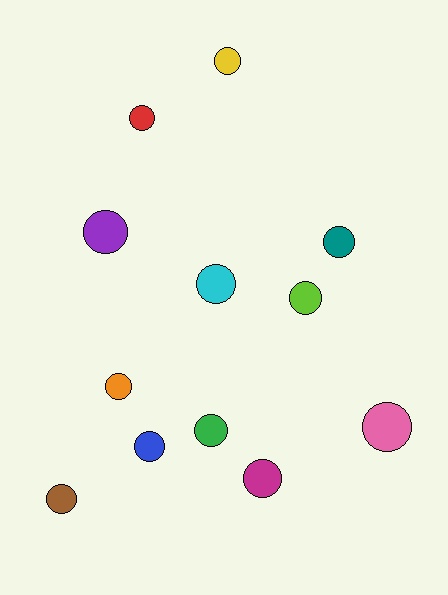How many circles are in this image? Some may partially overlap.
There are 12 circles.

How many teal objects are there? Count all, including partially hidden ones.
There is 1 teal object.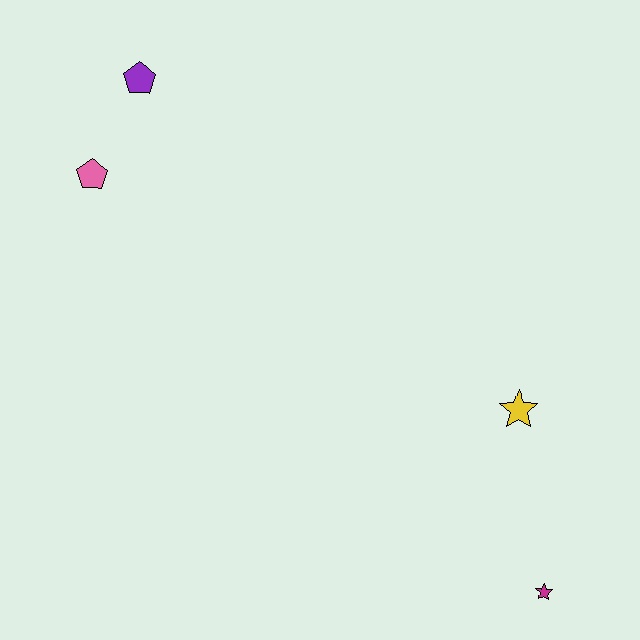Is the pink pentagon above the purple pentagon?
No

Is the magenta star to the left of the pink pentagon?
No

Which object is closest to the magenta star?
The yellow star is closest to the magenta star.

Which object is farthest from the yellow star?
The purple pentagon is farthest from the yellow star.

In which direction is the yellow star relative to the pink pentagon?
The yellow star is to the right of the pink pentagon.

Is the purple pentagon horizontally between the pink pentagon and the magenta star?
Yes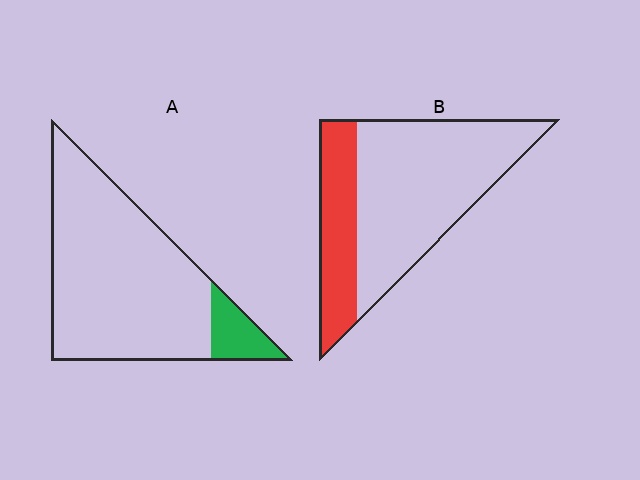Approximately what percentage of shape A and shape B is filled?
A is approximately 10% and B is approximately 30%.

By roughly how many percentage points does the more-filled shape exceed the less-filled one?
By roughly 15 percentage points (B over A).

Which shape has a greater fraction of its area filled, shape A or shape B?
Shape B.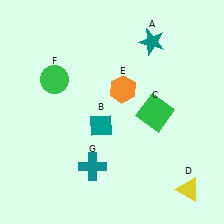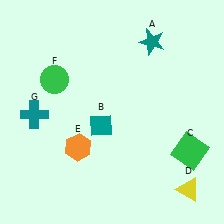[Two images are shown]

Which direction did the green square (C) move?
The green square (C) moved down.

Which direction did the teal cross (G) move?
The teal cross (G) moved left.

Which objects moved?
The objects that moved are: the green square (C), the orange hexagon (E), the teal cross (G).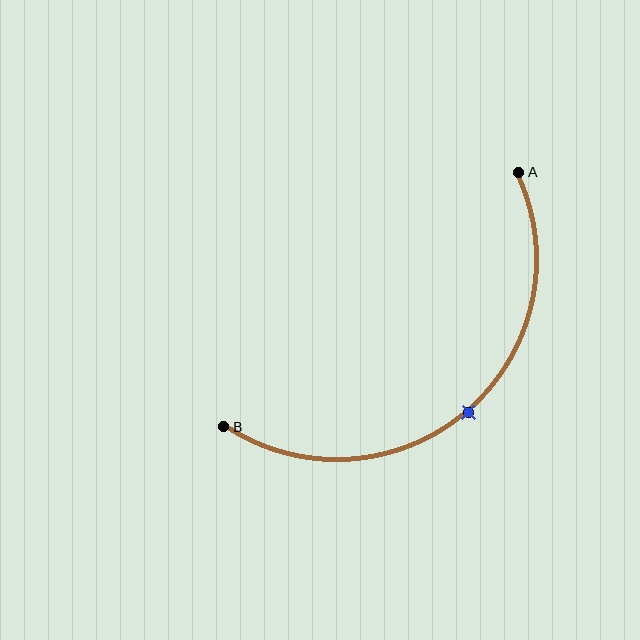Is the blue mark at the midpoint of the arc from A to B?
Yes. The blue mark lies on the arc at equal arc-length from both A and B — it is the arc midpoint.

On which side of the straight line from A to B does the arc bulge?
The arc bulges below and to the right of the straight line connecting A and B.